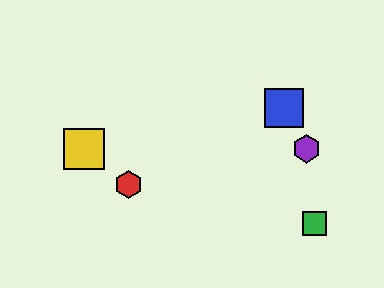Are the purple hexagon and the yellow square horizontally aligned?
Yes, both are at y≈149.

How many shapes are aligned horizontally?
2 shapes (the yellow square, the purple hexagon) are aligned horizontally.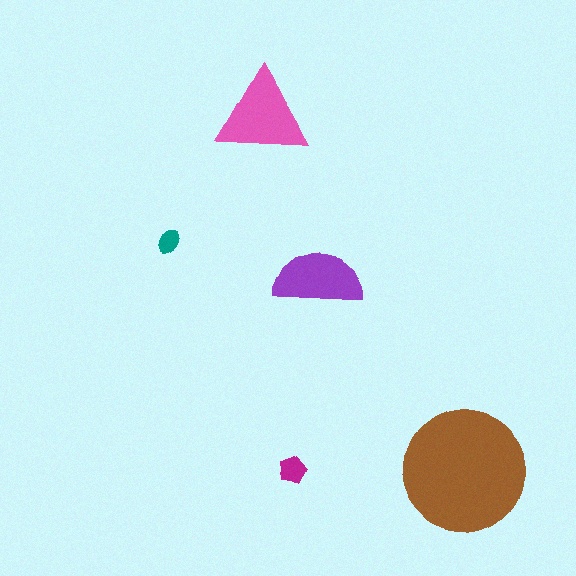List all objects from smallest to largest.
The teal ellipse, the magenta pentagon, the purple semicircle, the pink triangle, the brown circle.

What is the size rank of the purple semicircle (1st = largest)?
3rd.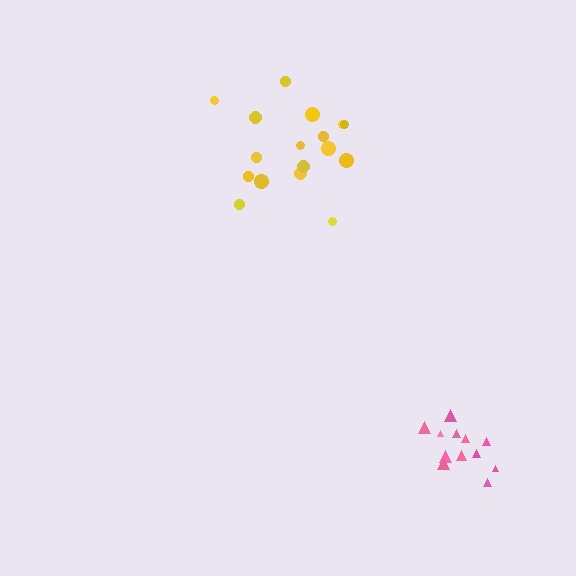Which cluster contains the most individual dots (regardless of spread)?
Yellow (17).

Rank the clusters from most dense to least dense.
pink, yellow.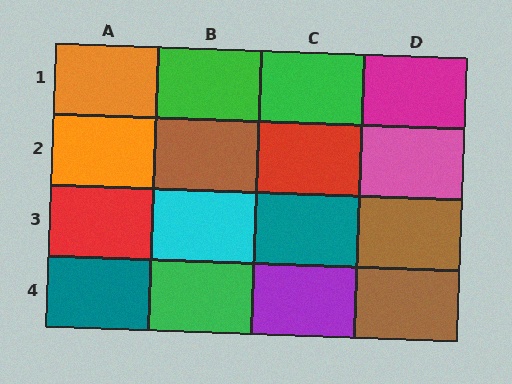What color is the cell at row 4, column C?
Purple.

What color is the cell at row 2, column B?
Brown.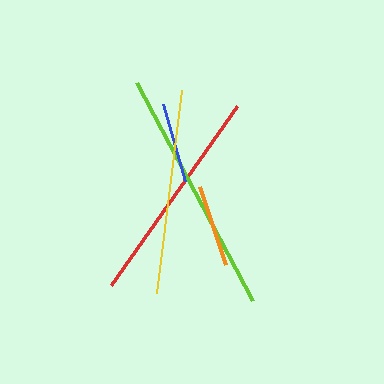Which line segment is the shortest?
The blue line is the shortest at approximately 80 pixels.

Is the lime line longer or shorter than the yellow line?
The lime line is longer than the yellow line.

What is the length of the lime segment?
The lime segment is approximately 247 pixels long.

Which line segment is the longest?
The lime line is the longest at approximately 247 pixels.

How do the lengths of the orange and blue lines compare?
The orange and blue lines are approximately the same length.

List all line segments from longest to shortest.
From longest to shortest: lime, red, yellow, orange, blue.